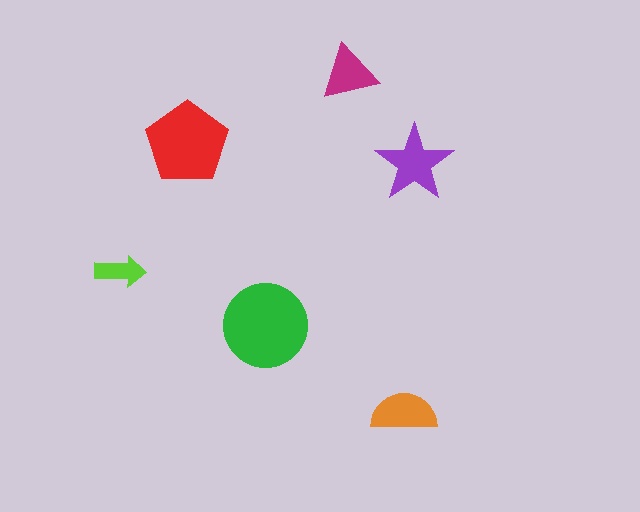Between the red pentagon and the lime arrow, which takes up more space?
The red pentagon.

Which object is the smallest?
The lime arrow.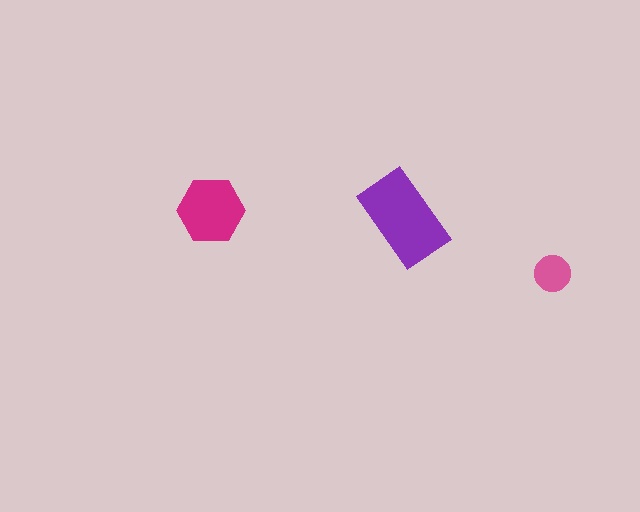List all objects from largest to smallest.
The purple rectangle, the magenta hexagon, the pink circle.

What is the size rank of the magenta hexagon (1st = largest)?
2nd.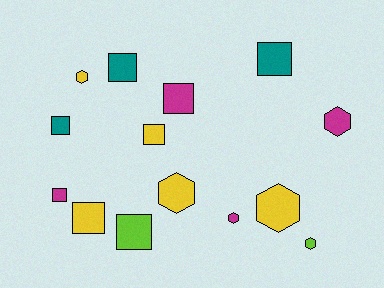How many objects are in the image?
There are 14 objects.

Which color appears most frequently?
Yellow, with 5 objects.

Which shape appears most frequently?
Square, with 8 objects.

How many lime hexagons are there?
There is 1 lime hexagon.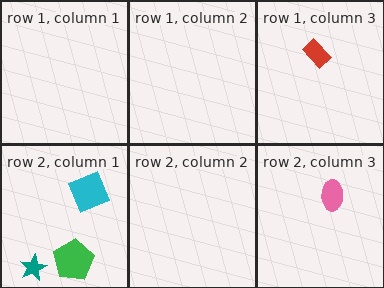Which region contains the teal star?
The row 2, column 1 region.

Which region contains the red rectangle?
The row 1, column 3 region.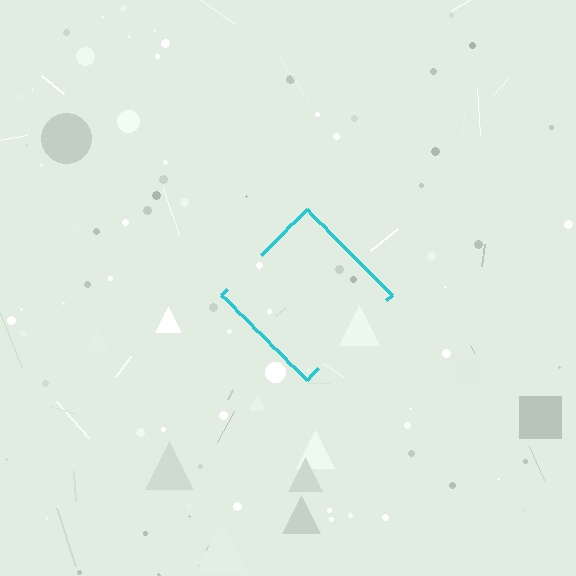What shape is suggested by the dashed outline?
The dashed outline suggests a diamond.